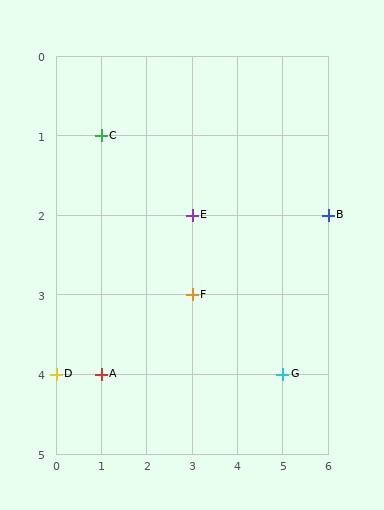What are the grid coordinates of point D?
Point D is at grid coordinates (0, 4).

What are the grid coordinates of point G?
Point G is at grid coordinates (5, 4).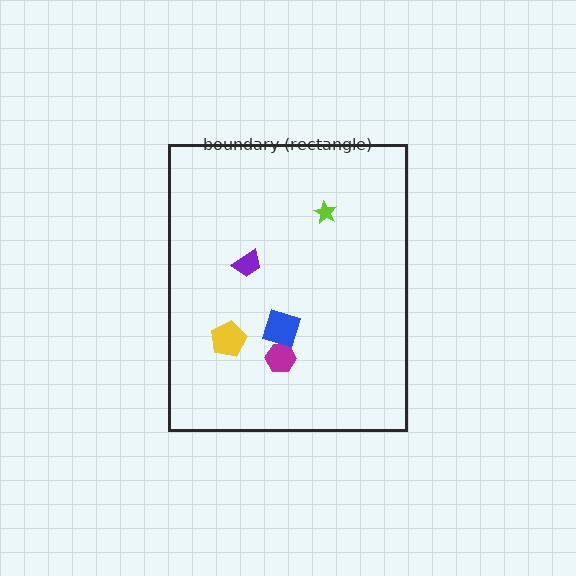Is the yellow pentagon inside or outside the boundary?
Inside.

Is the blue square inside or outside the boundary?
Inside.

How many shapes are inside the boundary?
5 inside, 0 outside.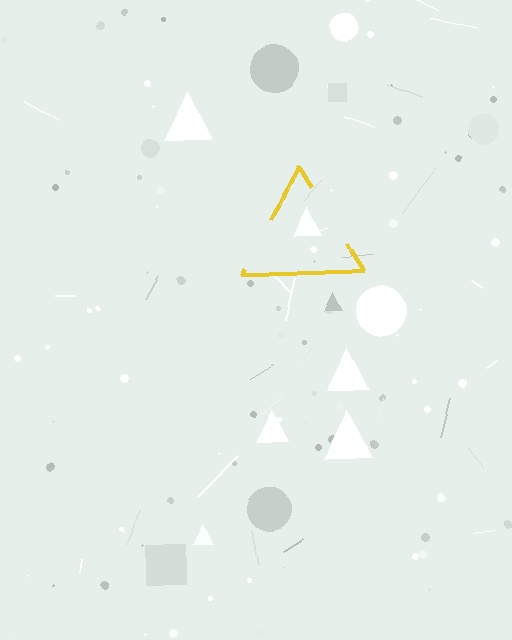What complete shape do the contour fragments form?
The contour fragments form a triangle.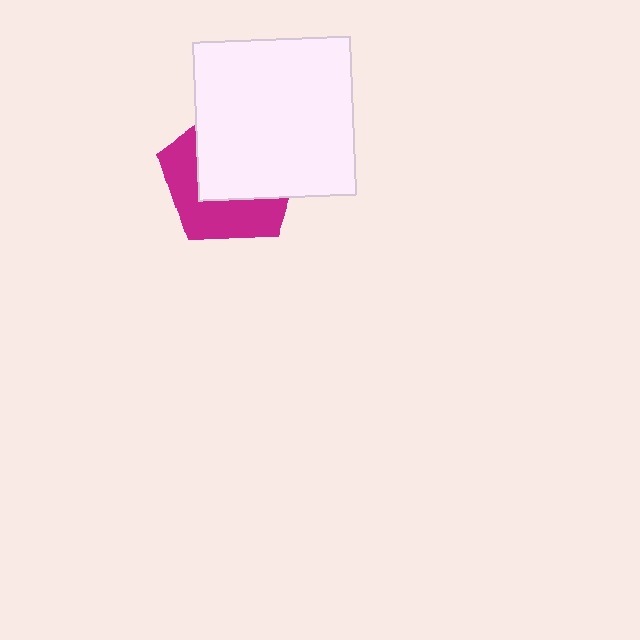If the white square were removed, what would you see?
You would see the complete magenta pentagon.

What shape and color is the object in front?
The object in front is a white square.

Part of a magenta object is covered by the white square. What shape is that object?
It is a pentagon.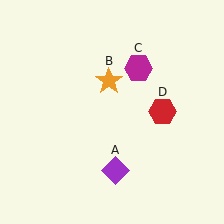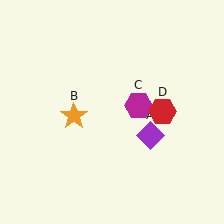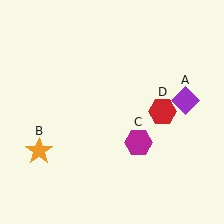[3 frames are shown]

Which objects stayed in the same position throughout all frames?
Red hexagon (object D) remained stationary.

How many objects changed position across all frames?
3 objects changed position: purple diamond (object A), orange star (object B), magenta hexagon (object C).